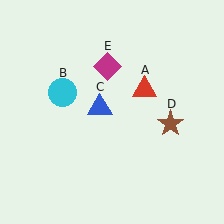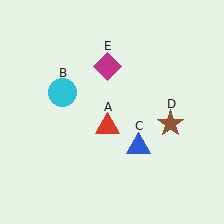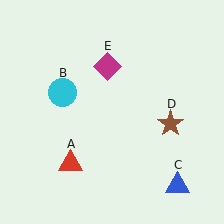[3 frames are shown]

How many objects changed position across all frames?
2 objects changed position: red triangle (object A), blue triangle (object C).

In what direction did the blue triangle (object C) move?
The blue triangle (object C) moved down and to the right.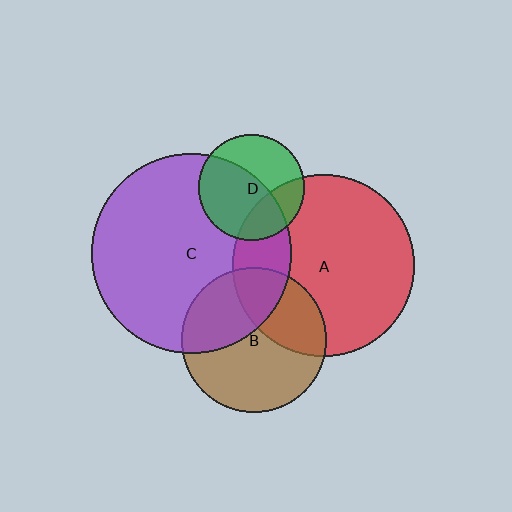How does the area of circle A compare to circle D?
Approximately 2.9 times.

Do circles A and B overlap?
Yes.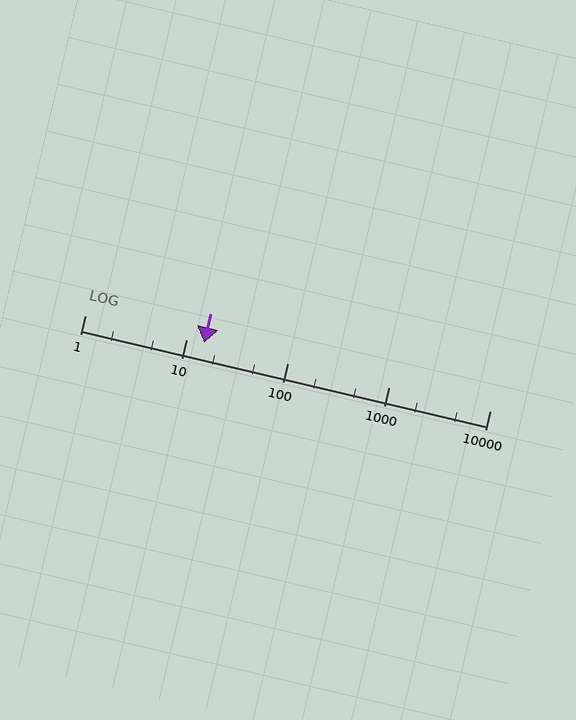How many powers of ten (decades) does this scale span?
The scale spans 4 decades, from 1 to 10000.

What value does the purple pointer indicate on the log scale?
The pointer indicates approximately 15.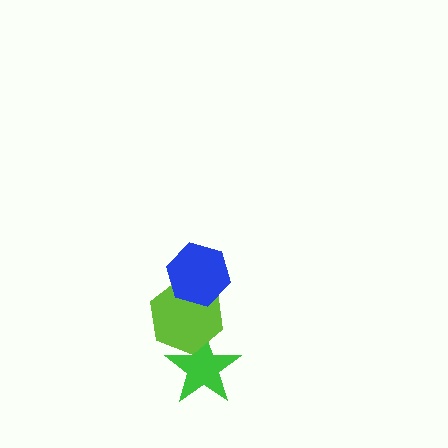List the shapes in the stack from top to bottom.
From top to bottom: the blue hexagon, the lime hexagon, the green star.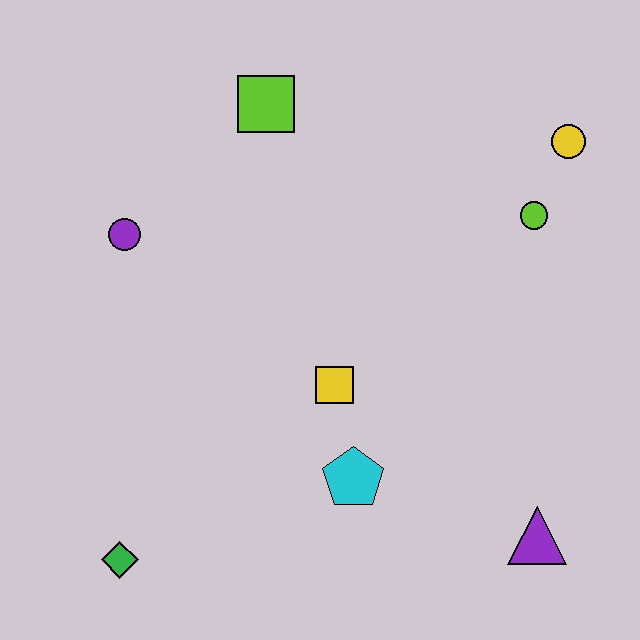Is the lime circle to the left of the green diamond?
No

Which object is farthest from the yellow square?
The yellow circle is farthest from the yellow square.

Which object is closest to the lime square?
The purple circle is closest to the lime square.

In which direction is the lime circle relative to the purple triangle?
The lime circle is above the purple triangle.